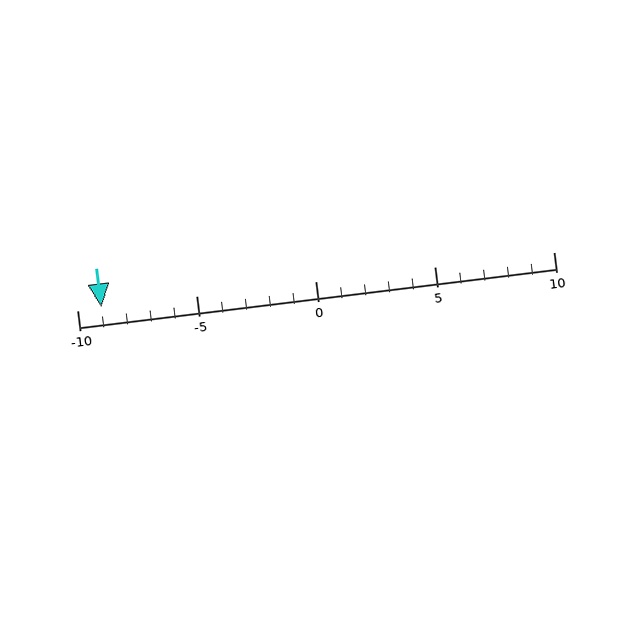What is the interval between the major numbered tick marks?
The major tick marks are spaced 5 units apart.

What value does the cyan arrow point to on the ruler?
The cyan arrow points to approximately -9.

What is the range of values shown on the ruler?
The ruler shows values from -10 to 10.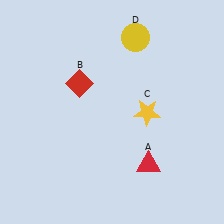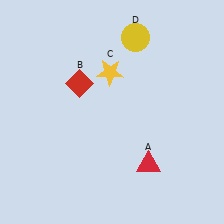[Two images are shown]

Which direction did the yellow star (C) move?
The yellow star (C) moved up.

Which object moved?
The yellow star (C) moved up.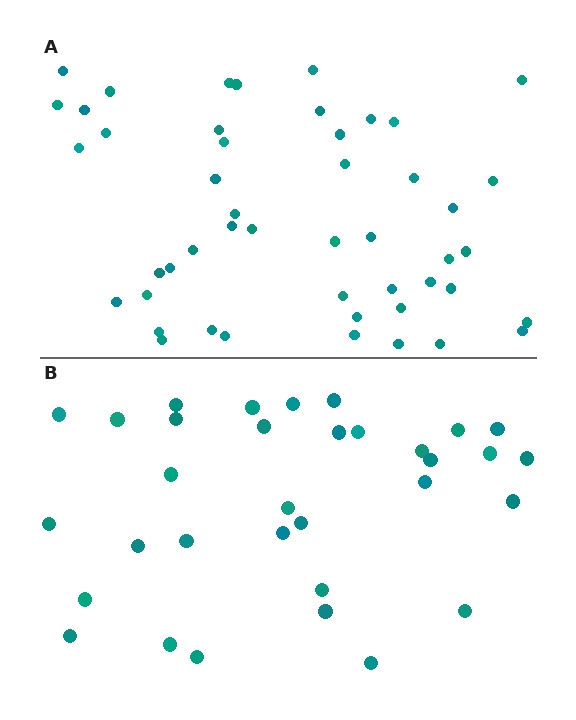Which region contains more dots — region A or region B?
Region A (the top region) has more dots.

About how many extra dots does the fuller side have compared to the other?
Region A has approximately 15 more dots than region B.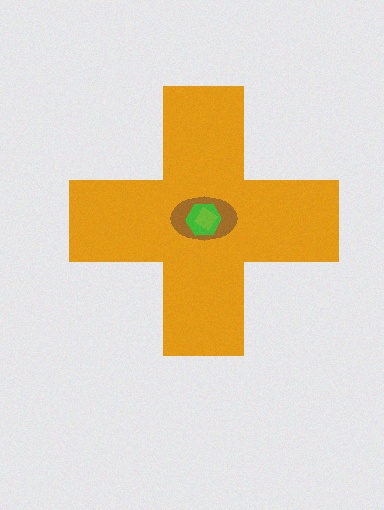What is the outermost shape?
The orange cross.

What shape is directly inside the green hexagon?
The lime diamond.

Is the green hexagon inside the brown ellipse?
Yes.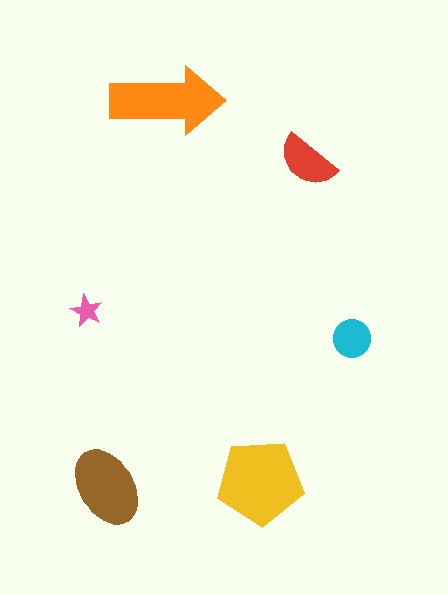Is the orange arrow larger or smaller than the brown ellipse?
Larger.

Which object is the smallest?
The pink star.